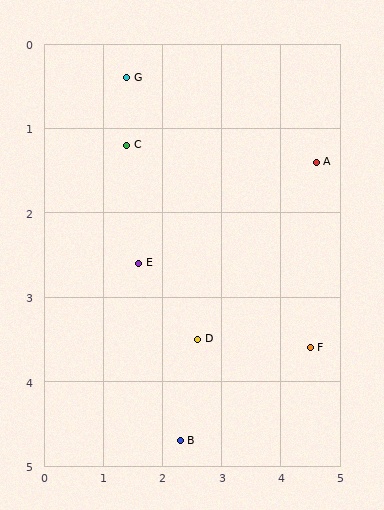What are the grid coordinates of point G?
Point G is at approximately (1.4, 0.4).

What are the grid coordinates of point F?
Point F is at approximately (4.5, 3.6).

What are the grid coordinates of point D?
Point D is at approximately (2.6, 3.5).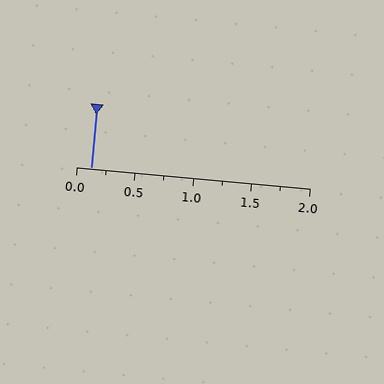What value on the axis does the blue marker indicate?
The marker indicates approximately 0.12.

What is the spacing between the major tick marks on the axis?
The major ticks are spaced 0.5 apart.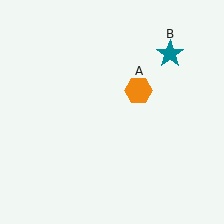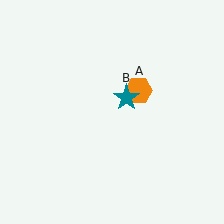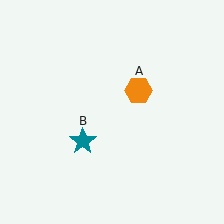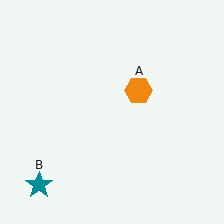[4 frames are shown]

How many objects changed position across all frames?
1 object changed position: teal star (object B).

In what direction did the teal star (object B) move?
The teal star (object B) moved down and to the left.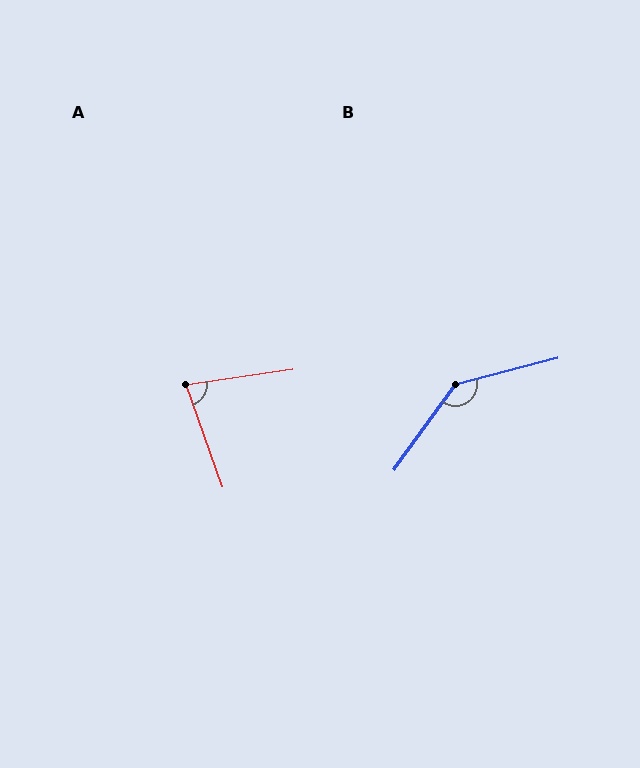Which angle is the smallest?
A, at approximately 78 degrees.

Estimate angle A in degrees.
Approximately 78 degrees.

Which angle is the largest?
B, at approximately 140 degrees.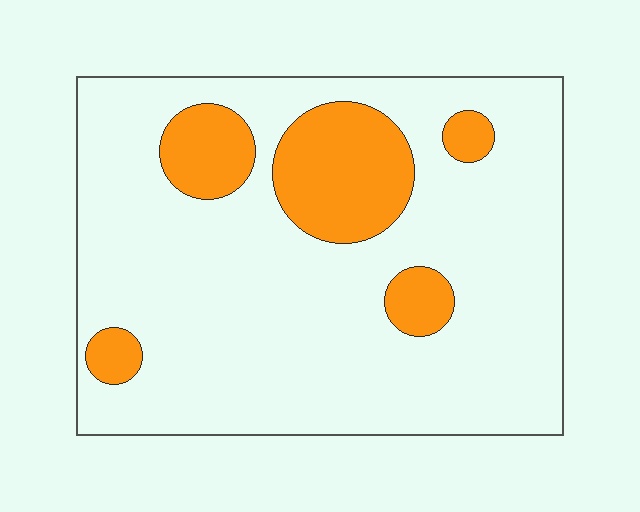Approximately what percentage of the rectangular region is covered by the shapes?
Approximately 20%.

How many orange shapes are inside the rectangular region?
5.